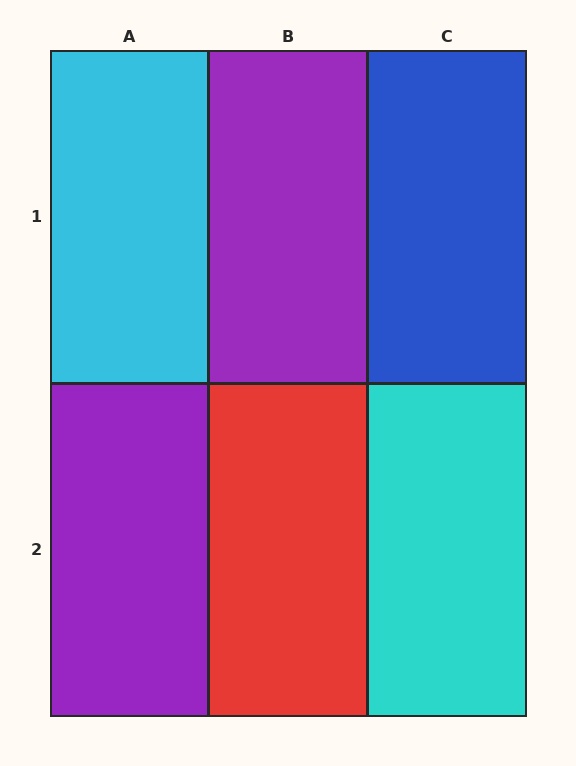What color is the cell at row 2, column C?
Cyan.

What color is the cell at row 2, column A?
Purple.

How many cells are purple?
2 cells are purple.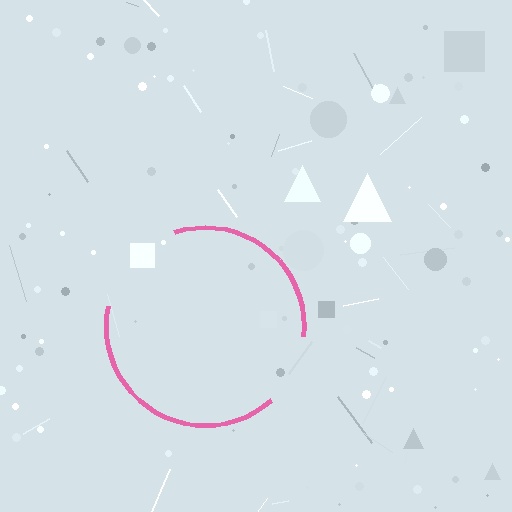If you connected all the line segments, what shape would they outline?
They would outline a circle.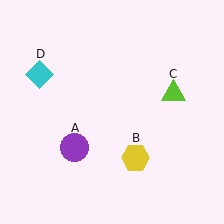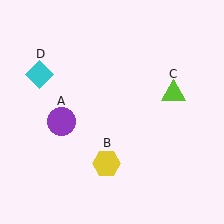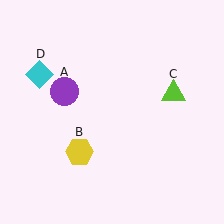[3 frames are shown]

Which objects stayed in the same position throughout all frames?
Lime triangle (object C) and cyan diamond (object D) remained stationary.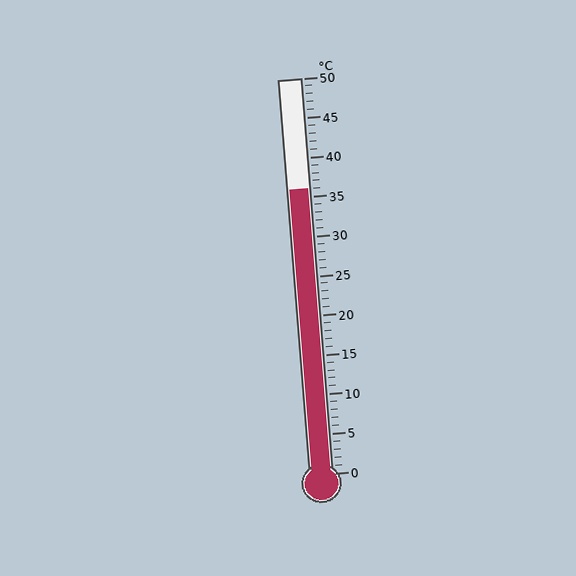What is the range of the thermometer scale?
The thermometer scale ranges from 0°C to 50°C.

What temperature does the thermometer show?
The thermometer shows approximately 36°C.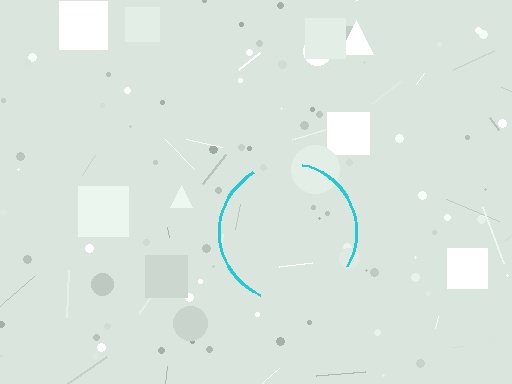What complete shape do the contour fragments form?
The contour fragments form a circle.